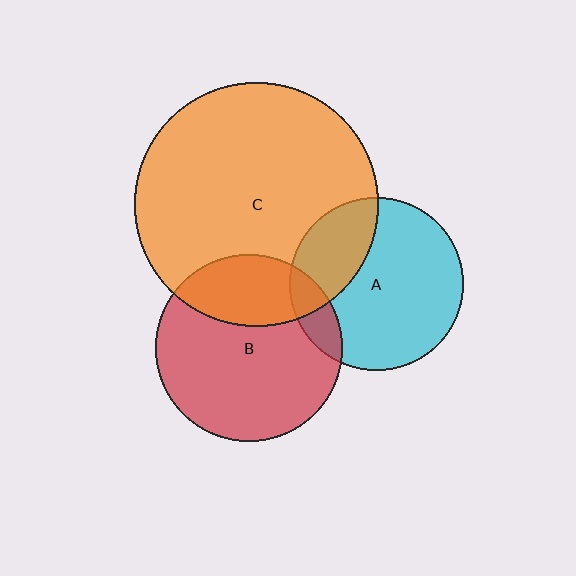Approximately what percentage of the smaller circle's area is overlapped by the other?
Approximately 30%.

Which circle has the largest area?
Circle C (orange).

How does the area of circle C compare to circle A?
Approximately 2.0 times.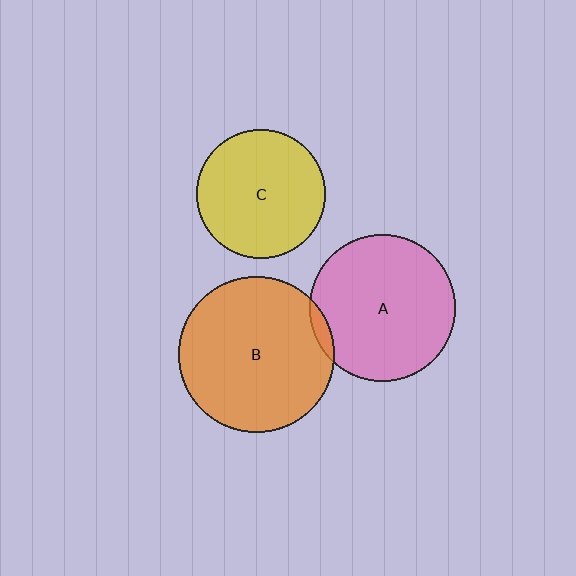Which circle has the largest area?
Circle B (orange).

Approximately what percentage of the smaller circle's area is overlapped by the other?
Approximately 5%.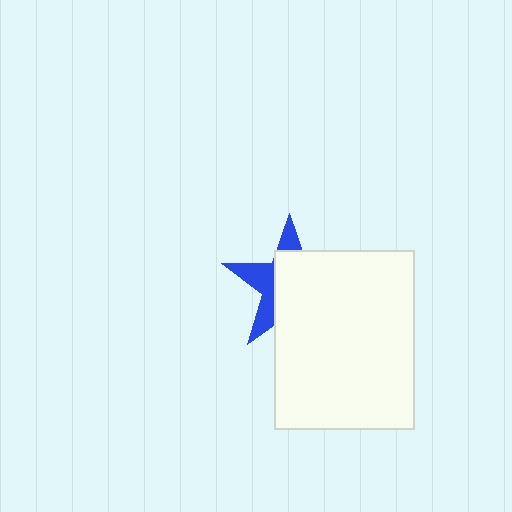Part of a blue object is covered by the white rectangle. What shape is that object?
It is a star.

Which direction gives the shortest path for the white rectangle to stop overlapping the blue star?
Moving toward the lower-right gives the shortest separation.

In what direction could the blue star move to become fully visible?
The blue star could move toward the upper-left. That would shift it out from behind the white rectangle entirely.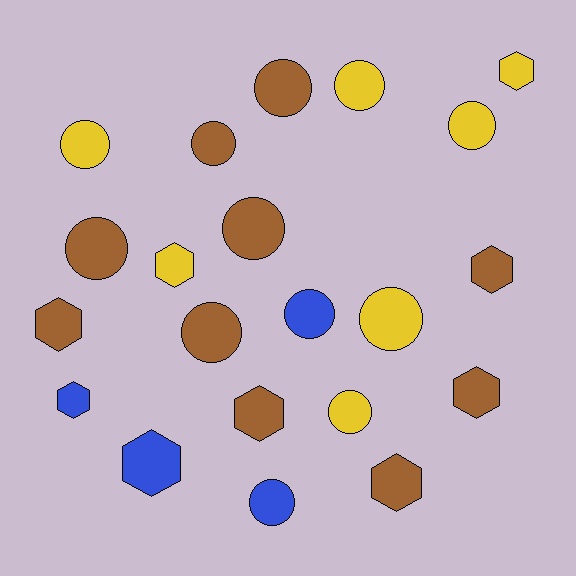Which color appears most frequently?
Brown, with 10 objects.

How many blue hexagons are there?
There are 2 blue hexagons.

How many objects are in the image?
There are 21 objects.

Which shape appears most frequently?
Circle, with 12 objects.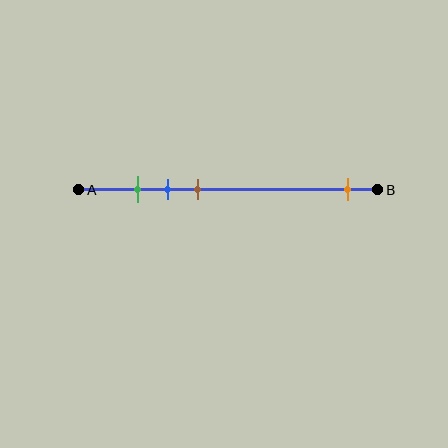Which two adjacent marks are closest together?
The green and blue marks are the closest adjacent pair.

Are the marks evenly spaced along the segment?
No, the marks are not evenly spaced.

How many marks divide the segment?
There are 4 marks dividing the segment.